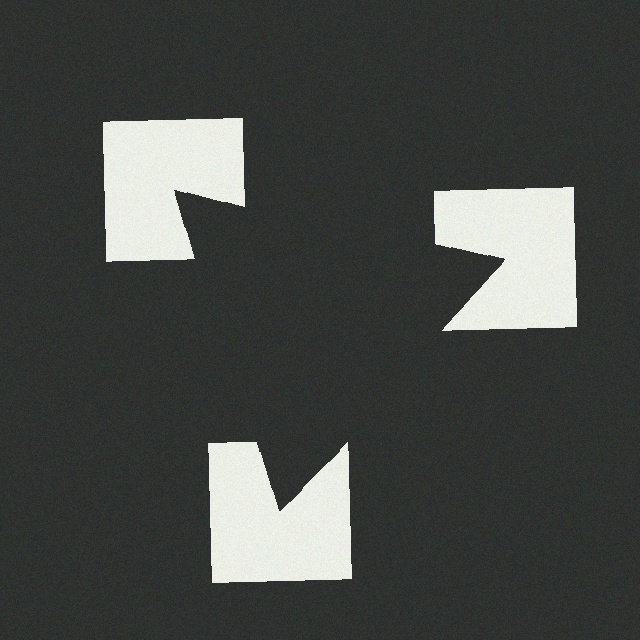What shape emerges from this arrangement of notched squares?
An illusory triangle — its edges are inferred from the aligned wedge cuts in the notched squares, not physically drawn.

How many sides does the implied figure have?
3 sides.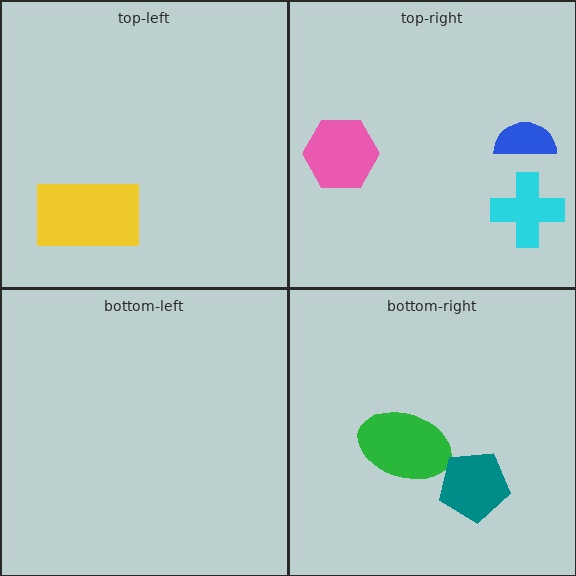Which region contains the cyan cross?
The top-right region.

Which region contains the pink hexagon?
The top-right region.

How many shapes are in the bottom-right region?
2.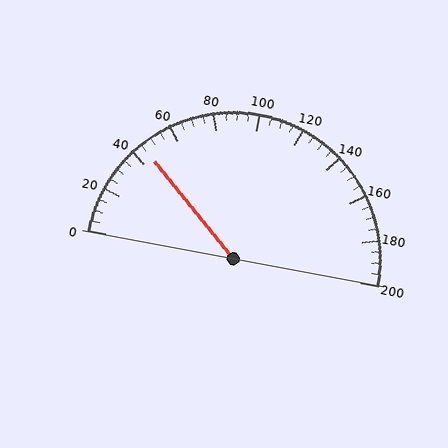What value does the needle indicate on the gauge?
The needle indicates approximately 45.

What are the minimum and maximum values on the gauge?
The gauge ranges from 0 to 200.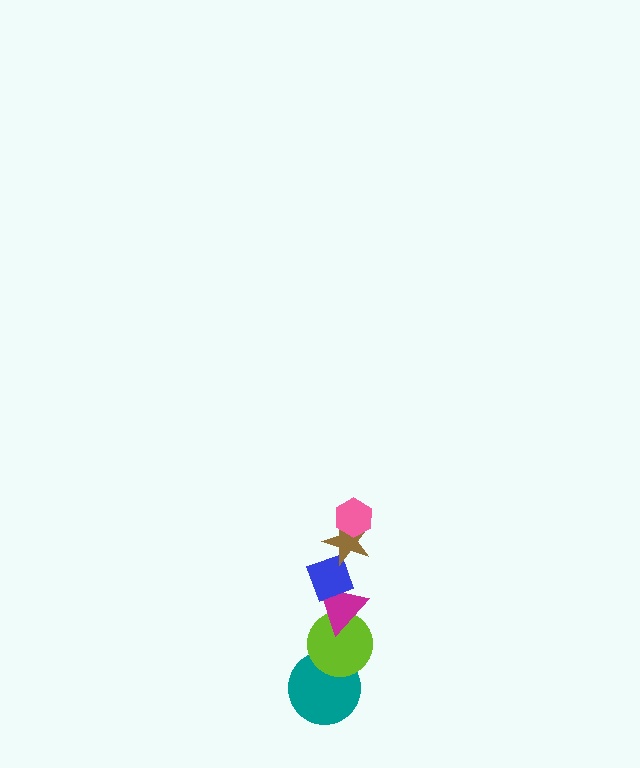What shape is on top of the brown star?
The pink hexagon is on top of the brown star.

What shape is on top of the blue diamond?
The brown star is on top of the blue diamond.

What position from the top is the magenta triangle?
The magenta triangle is 4th from the top.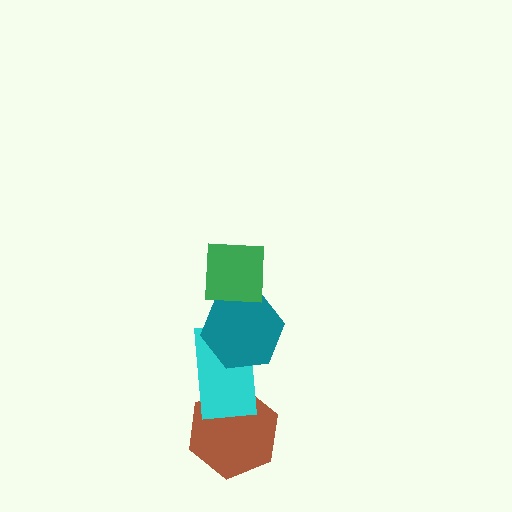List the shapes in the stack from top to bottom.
From top to bottom: the green square, the teal hexagon, the cyan rectangle, the brown hexagon.